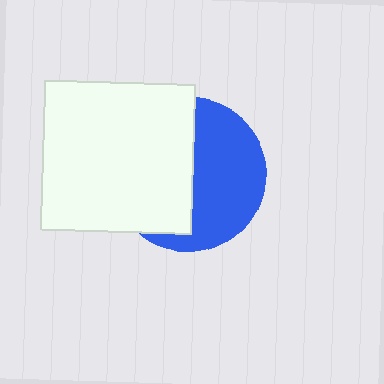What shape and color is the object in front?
The object in front is a white square.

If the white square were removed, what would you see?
You would see the complete blue circle.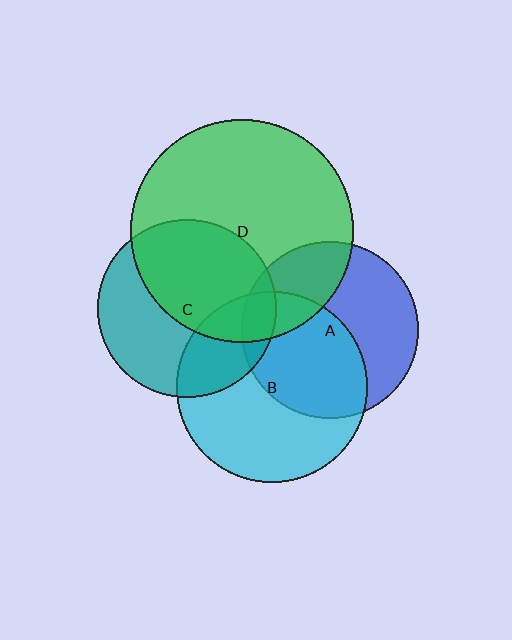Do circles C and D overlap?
Yes.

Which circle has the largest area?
Circle D (green).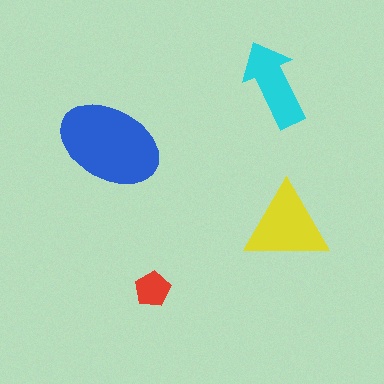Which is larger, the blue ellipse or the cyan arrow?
The blue ellipse.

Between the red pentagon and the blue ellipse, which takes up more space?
The blue ellipse.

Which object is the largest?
The blue ellipse.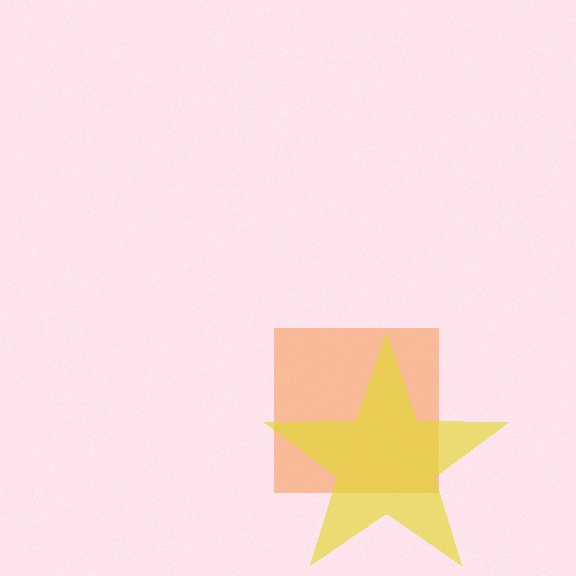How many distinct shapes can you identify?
There are 2 distinct shapes: an orange square, a yellow star.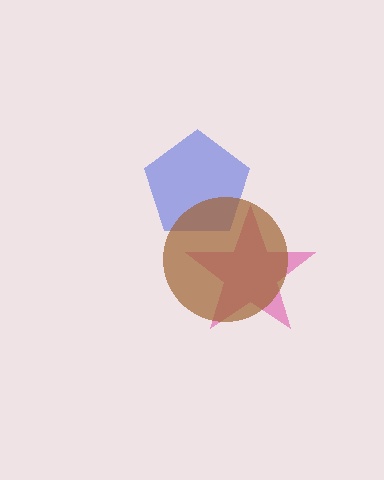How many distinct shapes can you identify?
There are 3 distinct shapes: a blue pentagon, a pink star, a brown circle.